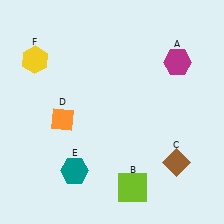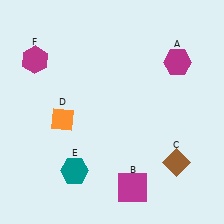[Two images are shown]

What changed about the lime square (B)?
In Image 1, B is lime. In Image 2, it changed to magenta.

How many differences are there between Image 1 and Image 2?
There are 2 differences between the two images.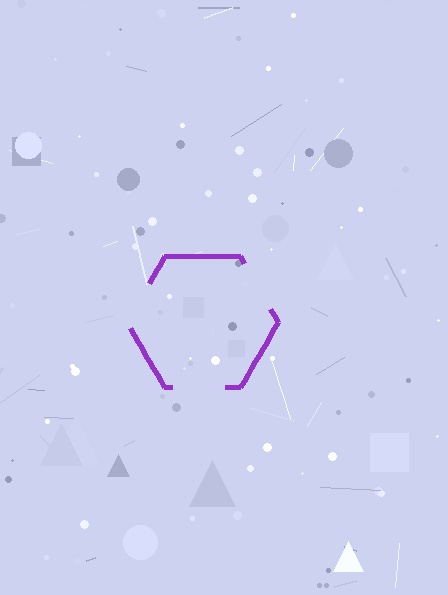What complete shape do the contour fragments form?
The contour fragments form a hexagon.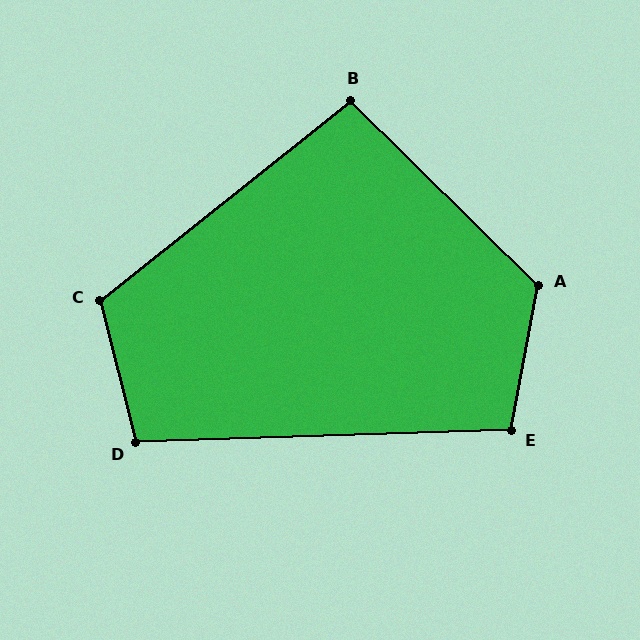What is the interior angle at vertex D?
Approximately 102 degrees (obtuse).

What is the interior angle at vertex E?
Approximately 102 degrees (obtuse).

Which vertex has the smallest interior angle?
B, at approximately 97 degrees.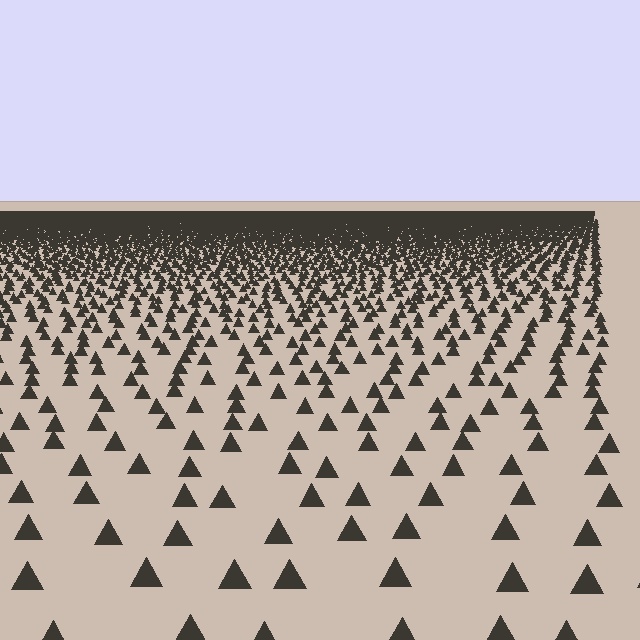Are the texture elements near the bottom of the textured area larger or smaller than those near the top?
Larger. Near the bottom, elements are closer to the viewer and appear at a bigger on-screen size.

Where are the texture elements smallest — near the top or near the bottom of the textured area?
Near the top.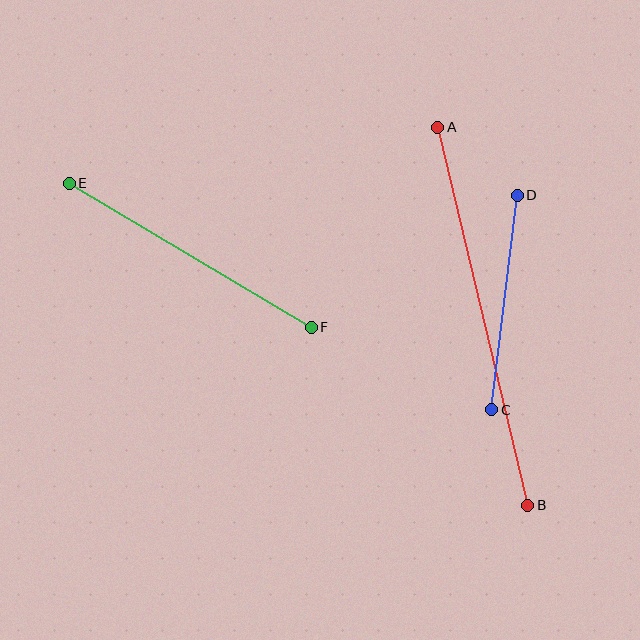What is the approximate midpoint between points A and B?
The midpoint is at approximately (483, 316) pixels.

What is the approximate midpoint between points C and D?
The midpoint is at approximately (504, 302) pixels.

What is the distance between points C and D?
The distance is approximately 216 pixels.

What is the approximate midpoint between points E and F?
The midpoint is at approximately (190, 255) pixels.